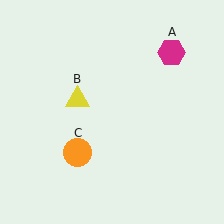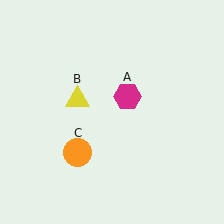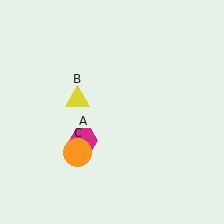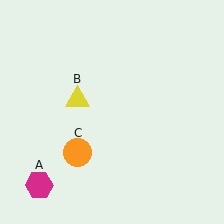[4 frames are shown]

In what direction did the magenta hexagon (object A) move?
The magenta hexagon (object A) moved down and to the left.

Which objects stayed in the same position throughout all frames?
Yellow triangle (object B) and orange circle (object C) remained stationary.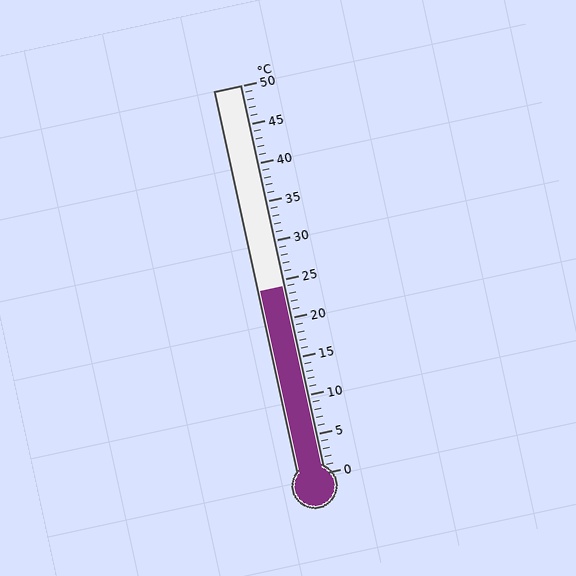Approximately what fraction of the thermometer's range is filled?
The thermometer is filled to approximately 50% of its range.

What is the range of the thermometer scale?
The thermometer scale ranges from 0°C to 50°C.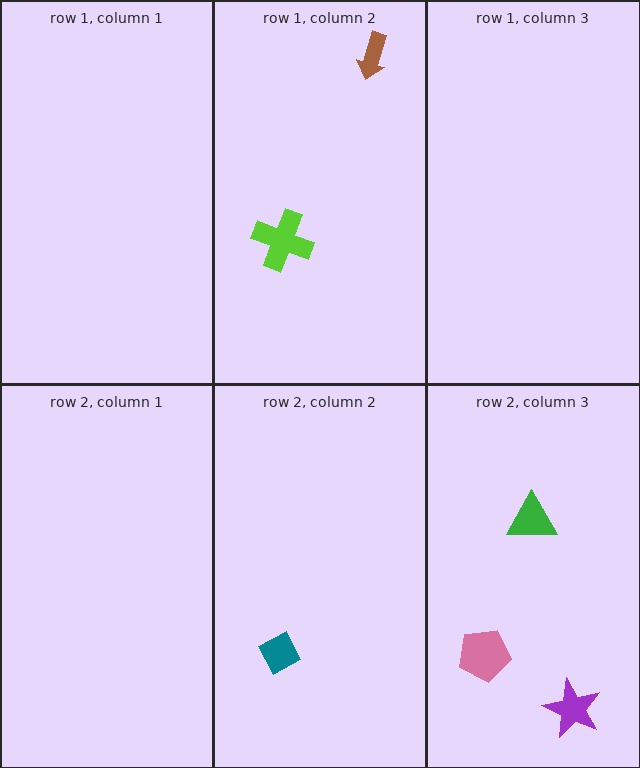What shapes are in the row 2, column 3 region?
The green triangle, the pink pentagon, the purple star.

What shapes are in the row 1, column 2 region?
The lime cross, the brown arrow.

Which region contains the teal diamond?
The row 2, column 2 region.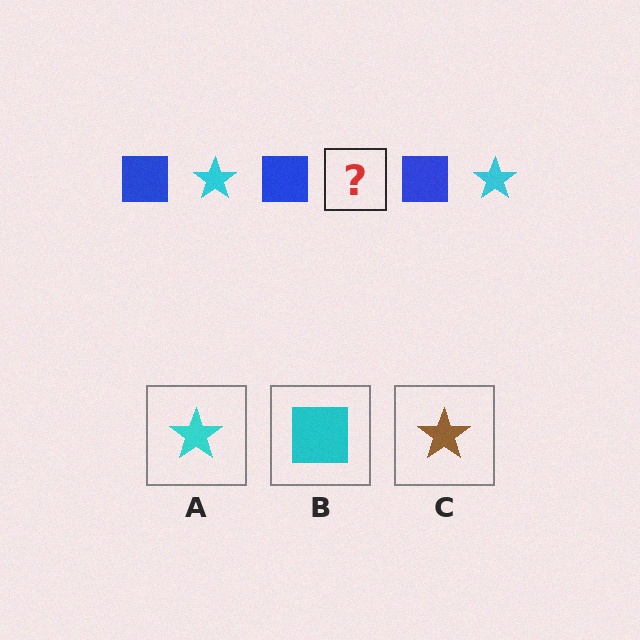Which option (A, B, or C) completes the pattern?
A.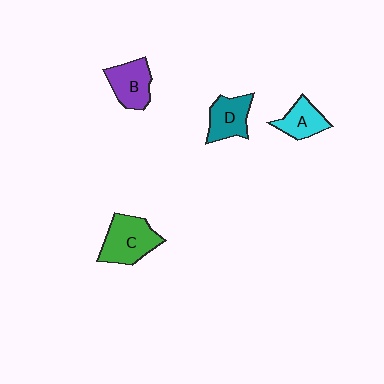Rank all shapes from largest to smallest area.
From largest to smallest: C (green), B (purple), D (teal), A (cyan).